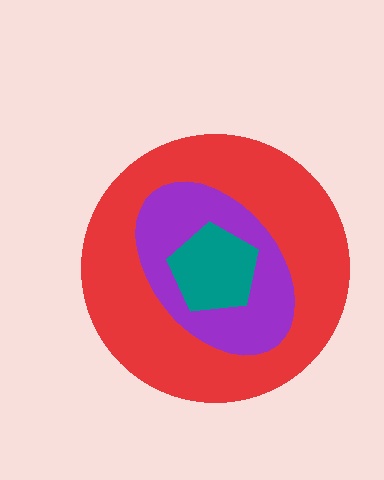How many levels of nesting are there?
3.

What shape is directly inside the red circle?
The purple ellipse.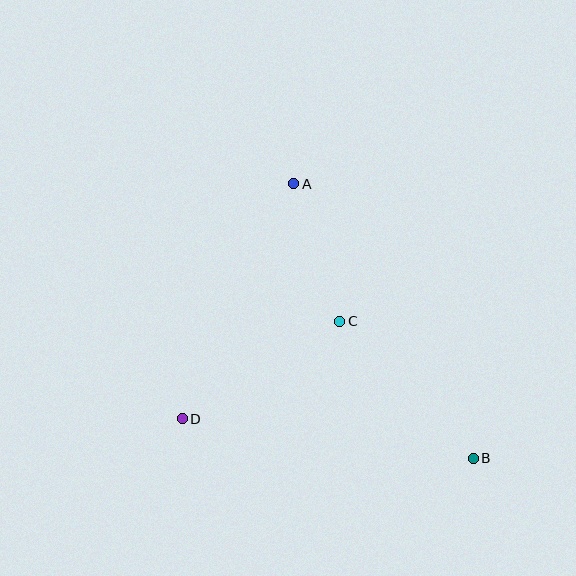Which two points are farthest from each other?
Points A and B are farthest from each other.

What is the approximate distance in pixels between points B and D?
The distance between B and D is approximately 294 pixels.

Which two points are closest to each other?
Points A and C are closest to each other.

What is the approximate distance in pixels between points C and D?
The distance between C and D is approximately 185 pixels.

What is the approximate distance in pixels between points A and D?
The distance between A and D is approximately 260 pixels.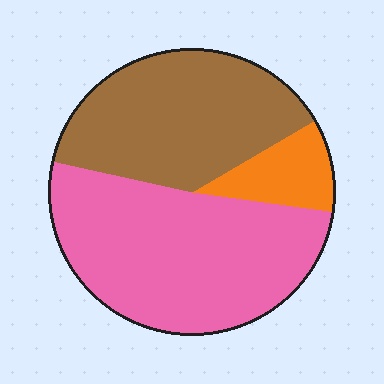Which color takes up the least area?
Orange, at roughly 10%.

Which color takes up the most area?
Pink, at roughly 50%.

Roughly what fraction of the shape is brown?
Brown covers 38% of the shape.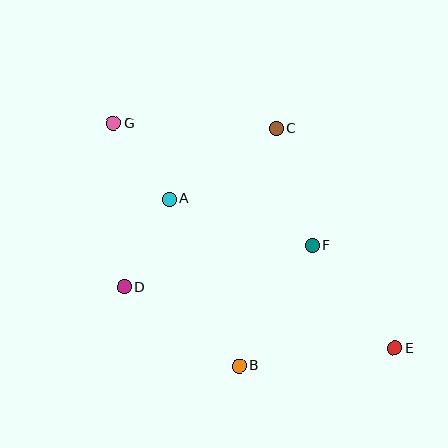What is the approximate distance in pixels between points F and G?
The distance between F and G is approximately 233 pixels.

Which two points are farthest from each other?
Points E and G are farthest from each other.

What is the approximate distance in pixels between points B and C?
The distance between B and C is approximately 240 pixels.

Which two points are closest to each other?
Points A and G are closest to each other.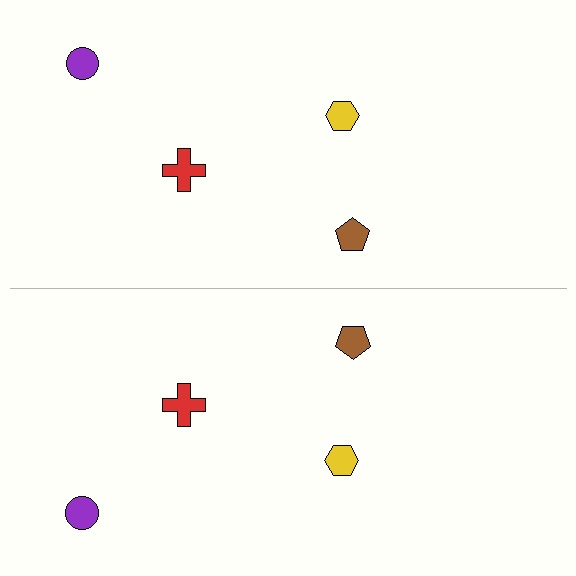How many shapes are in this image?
There are 8 shapes in this image.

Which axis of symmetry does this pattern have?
The pattern has a horizontal axis of symmetry running through the center of the image.